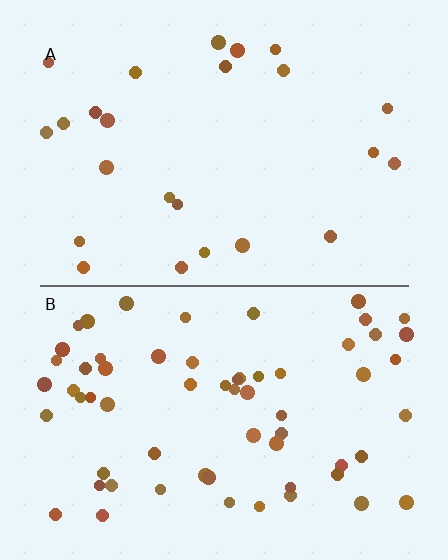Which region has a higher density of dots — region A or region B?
B (the bottom).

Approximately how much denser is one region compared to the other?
Approximately 2.6× — region B over region A.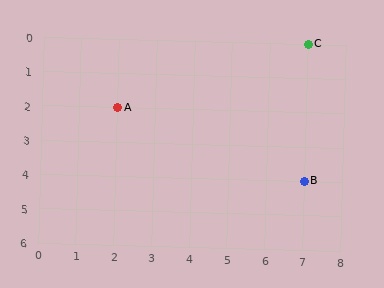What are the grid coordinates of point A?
Point A is at grid coordinates (2, 2).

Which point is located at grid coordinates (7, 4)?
Point B is at (7, 4).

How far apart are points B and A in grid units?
Points B and A are 5 columns and 2 rows apart (about 5.4 grid units diagonally).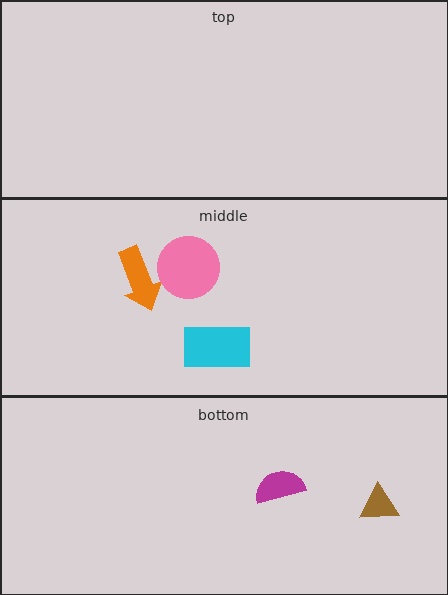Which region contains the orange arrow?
The middle region.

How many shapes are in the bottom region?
2.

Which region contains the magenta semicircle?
The bottom region.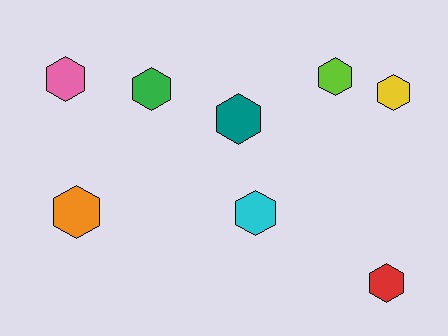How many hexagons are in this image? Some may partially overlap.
There are 8 hexagons.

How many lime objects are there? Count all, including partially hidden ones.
There is 1 lime object.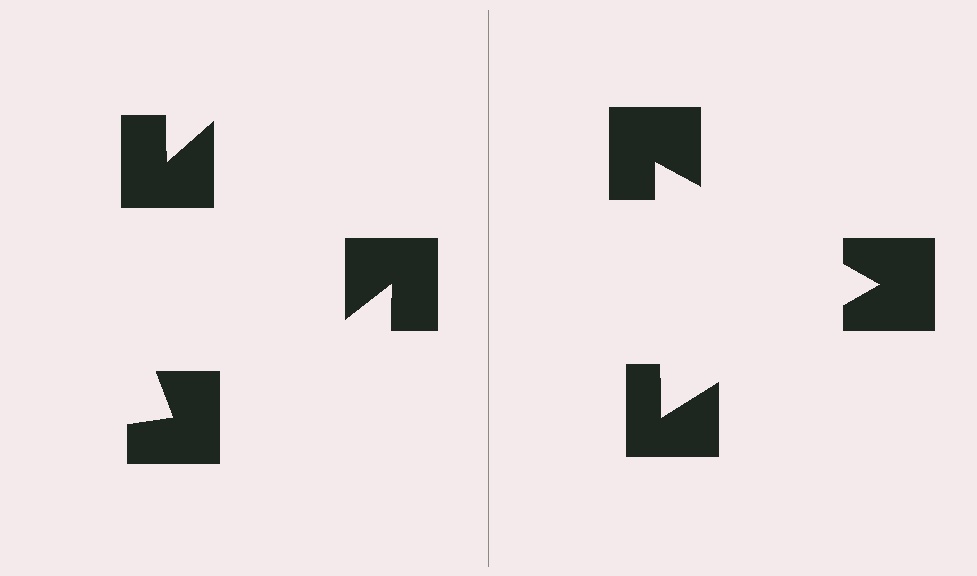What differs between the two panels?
The notched squares are positioned identically on both sides; only the wedge orientations differ. On the right they align to a triangle; on the left they are misaligned.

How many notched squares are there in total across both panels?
6 — 3 on each side.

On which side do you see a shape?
An illusory triangle appears on the right side. On the left side the wedge cuts are rotated, so no coherent shape forms.